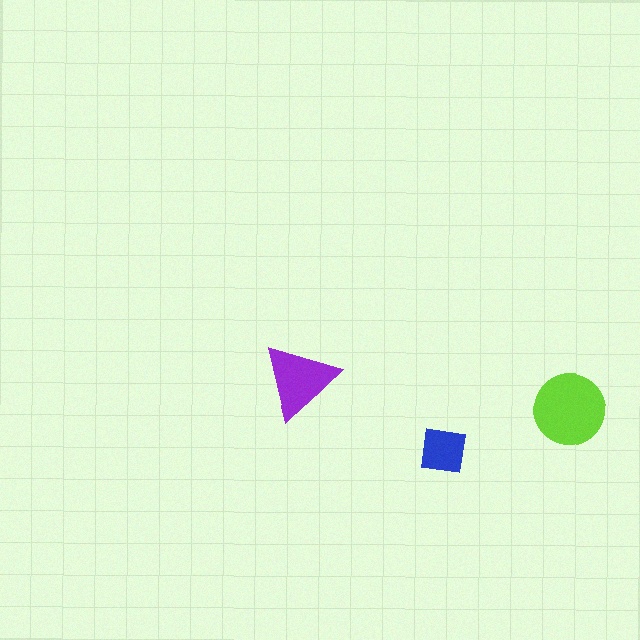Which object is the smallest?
The blue square.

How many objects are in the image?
There are 3 objects in the image.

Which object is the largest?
The lime circle.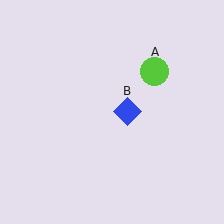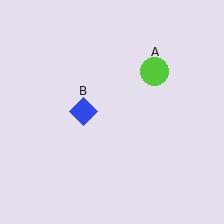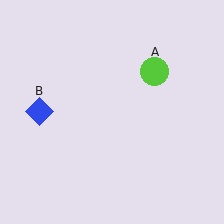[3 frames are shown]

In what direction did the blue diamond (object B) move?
The blue diamond (object B) moved left.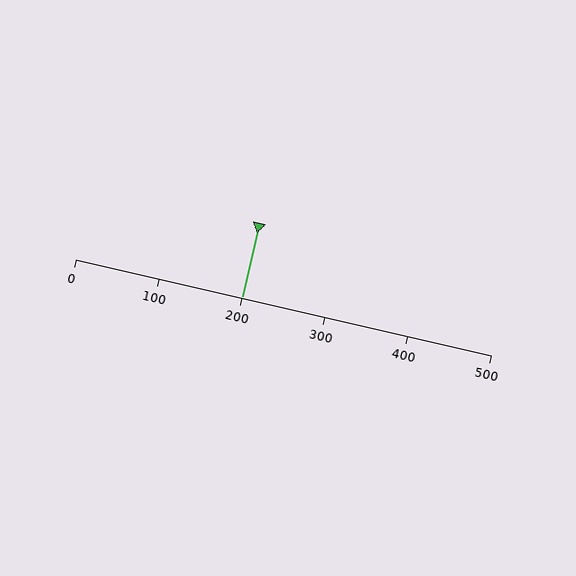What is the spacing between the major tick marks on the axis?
The major ticks are spaced 100 apart.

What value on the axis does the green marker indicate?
The marker indicates approximately 200.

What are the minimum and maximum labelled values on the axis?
The axis runs from 0 to 500.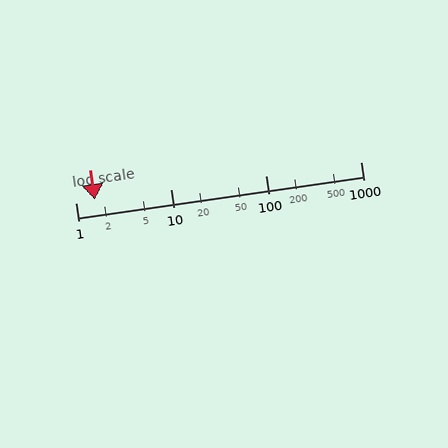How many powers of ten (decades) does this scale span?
The scale spans 3 decades, from 1 to 1000.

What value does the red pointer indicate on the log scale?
The pointer indicates approximately 1.6.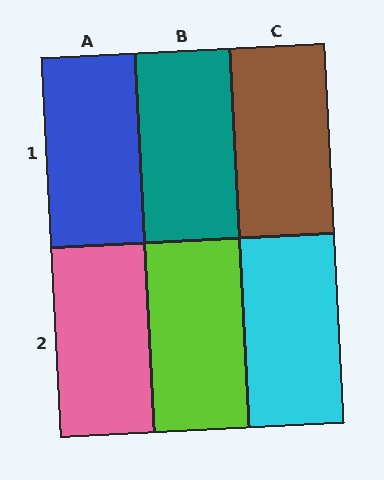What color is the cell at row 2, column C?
Cyan.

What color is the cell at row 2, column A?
Pink.